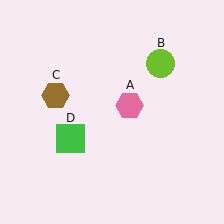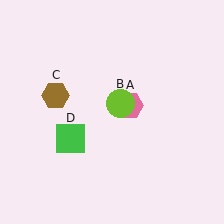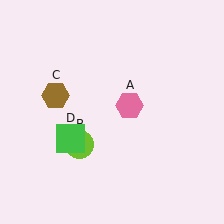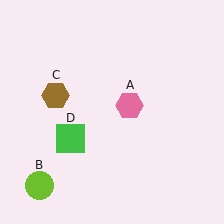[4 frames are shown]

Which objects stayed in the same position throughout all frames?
Pink hexagon (object A) and brown hexagon (object C) and green square (object D) remained stationary.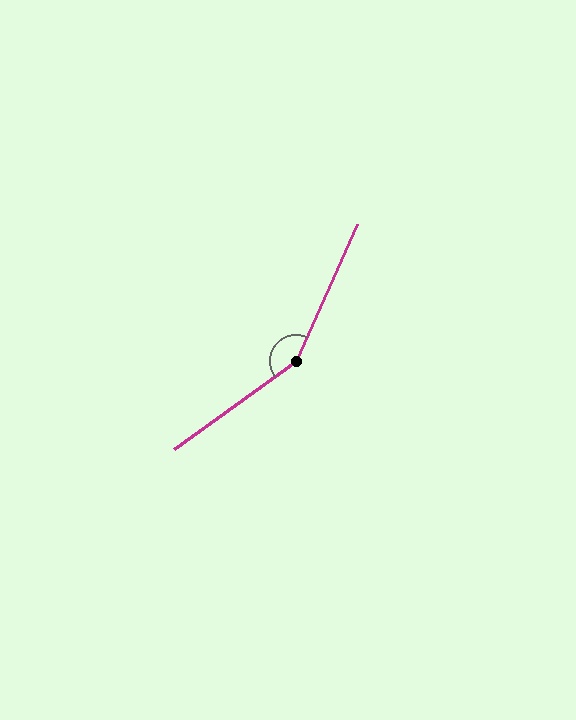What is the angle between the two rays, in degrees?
Approximately 150 degrees.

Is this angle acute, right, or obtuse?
It is obtuse.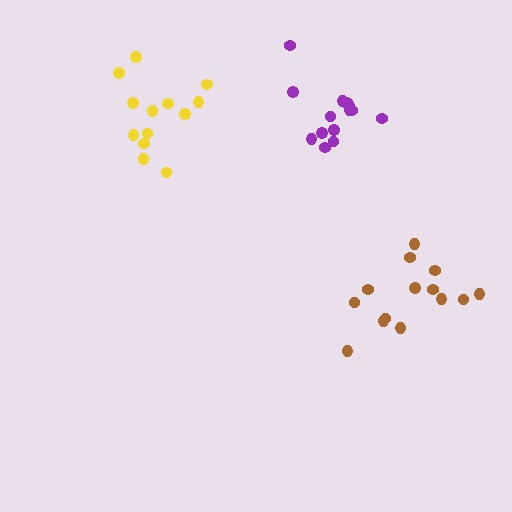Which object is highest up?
The purple cluster is topmost.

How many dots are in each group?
Group 1: 13 dots, Group 2: 14 dots, Group 3: 14 dots (41 total).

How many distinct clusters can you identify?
There are 3 distinct clusters.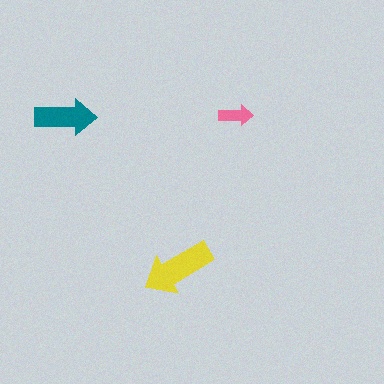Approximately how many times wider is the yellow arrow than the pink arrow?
About 2 times wider.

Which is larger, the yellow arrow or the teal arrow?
The yellow one.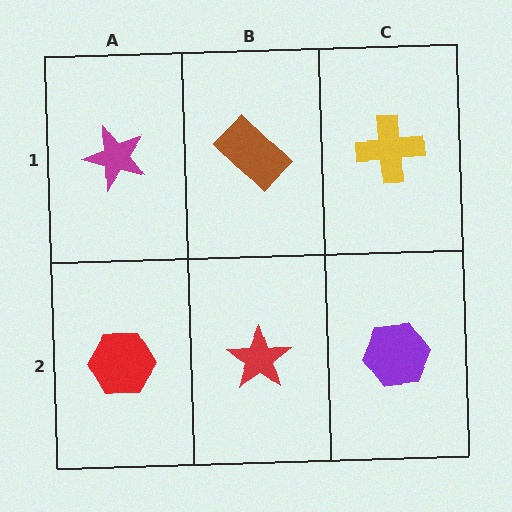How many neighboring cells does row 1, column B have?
3.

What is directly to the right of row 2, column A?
A red star.